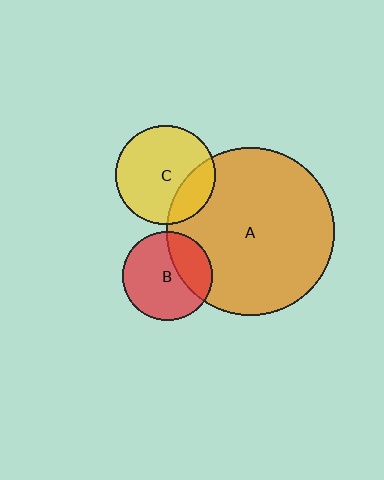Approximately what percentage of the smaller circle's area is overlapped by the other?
Approximately 30%.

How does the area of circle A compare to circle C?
Approximately 2.8 times.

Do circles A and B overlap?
Yes.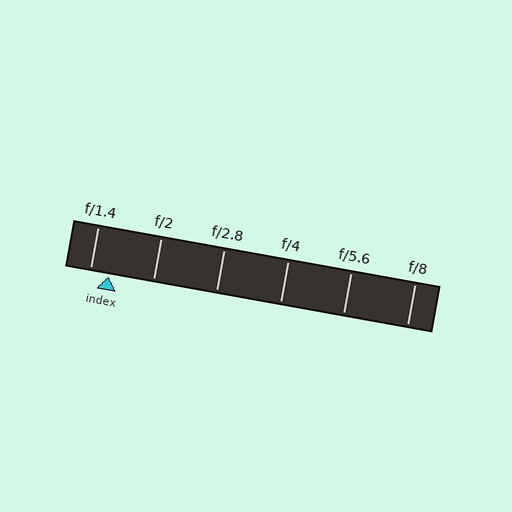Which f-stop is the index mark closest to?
The index mark is closest to f/1.4.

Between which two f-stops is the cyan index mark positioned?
The index mark is between f/1.4 and f/2.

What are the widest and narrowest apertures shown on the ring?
The widest aperture shown is f/1.4 and the narrowest is f/8.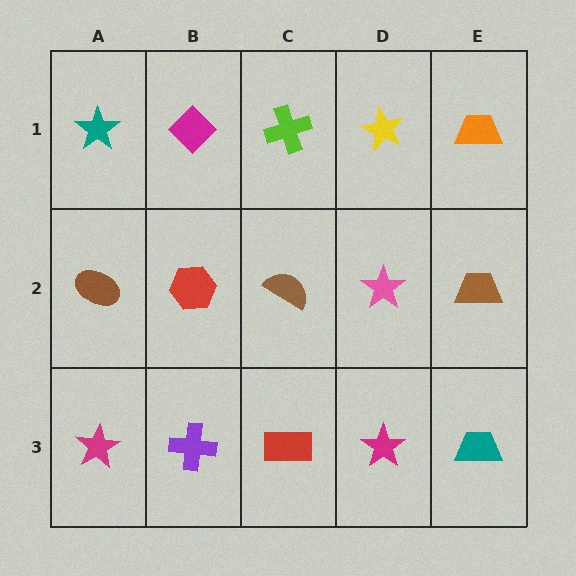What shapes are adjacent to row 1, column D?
A pink star (row 2, column D), a lime cross (row 1, column C), an orange trapezoid (row 1, column E).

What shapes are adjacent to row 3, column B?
A red hexagon (row 2, column B), a magenta star (row 3, column A), a red rectangle (row 3, column C).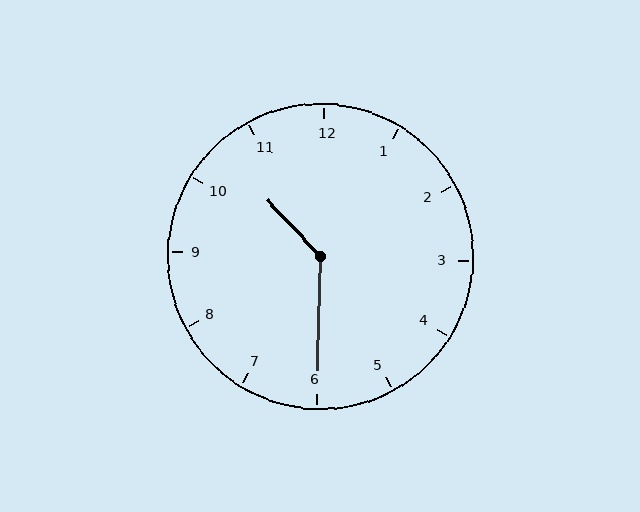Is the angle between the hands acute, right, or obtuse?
It is obtuse.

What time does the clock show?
10:30.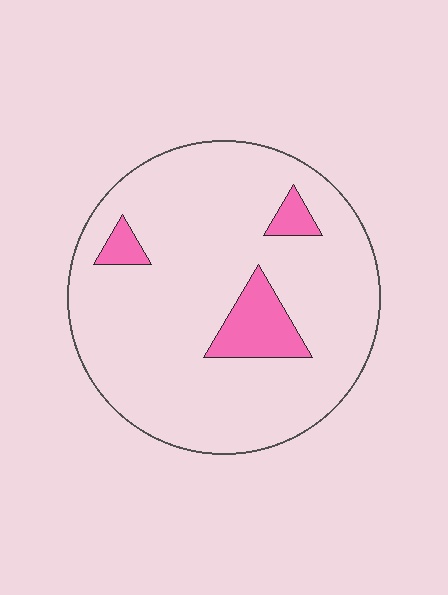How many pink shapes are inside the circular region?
3.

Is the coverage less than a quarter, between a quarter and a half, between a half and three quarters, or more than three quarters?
Less than a quarter.